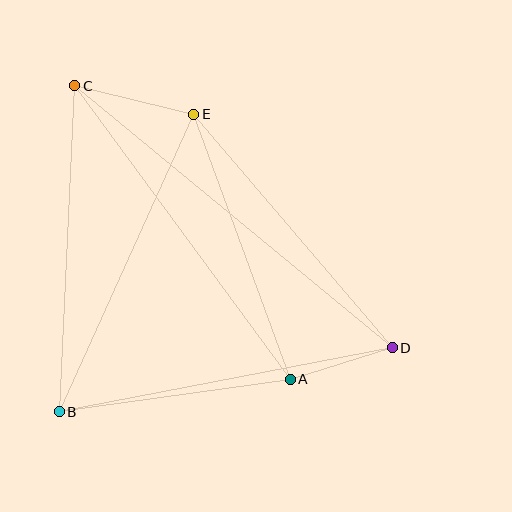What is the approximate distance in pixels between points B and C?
The distance between B and C is approximately 326 pixels.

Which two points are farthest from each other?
Points C and D are farthest from each other.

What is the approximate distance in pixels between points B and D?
The distance between B and D is approximately 339 pixels.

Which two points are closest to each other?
Points A and D are closest to each other.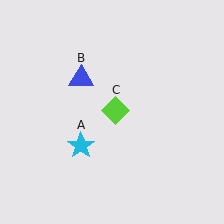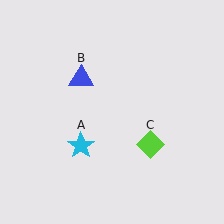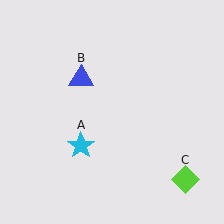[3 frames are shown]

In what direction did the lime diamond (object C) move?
The lime diamond (object C) moved down and to the right.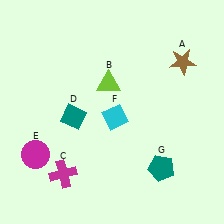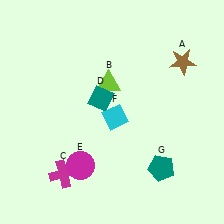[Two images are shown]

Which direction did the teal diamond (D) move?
The teal diamond (D) moved right.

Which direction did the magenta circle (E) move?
The magenta circle (E) moved right.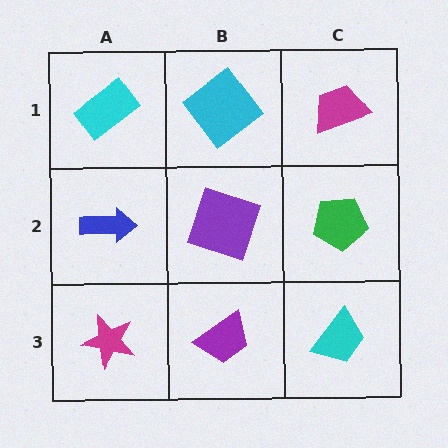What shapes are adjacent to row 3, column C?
A green pentagon (row 2, column C), a purple trapezoid (row 3, column B).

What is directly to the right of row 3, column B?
A cyan trapezoid.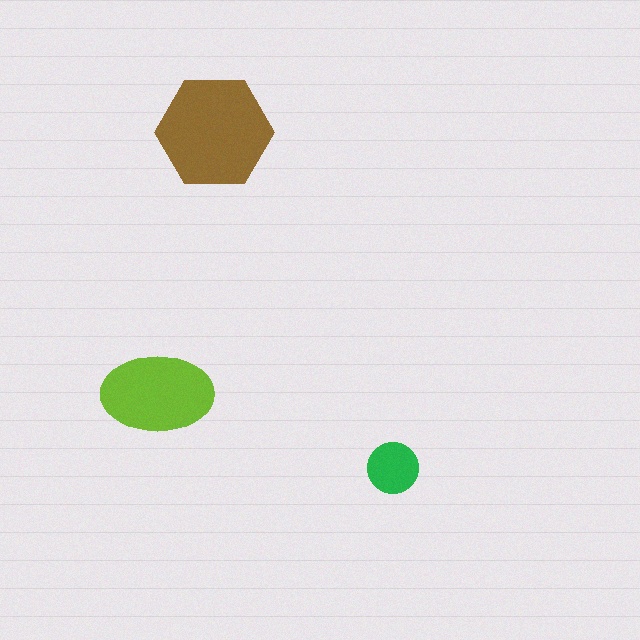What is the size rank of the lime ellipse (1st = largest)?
2nd.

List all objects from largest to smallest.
The brown hexagon, the lime ellipse, the green circle.